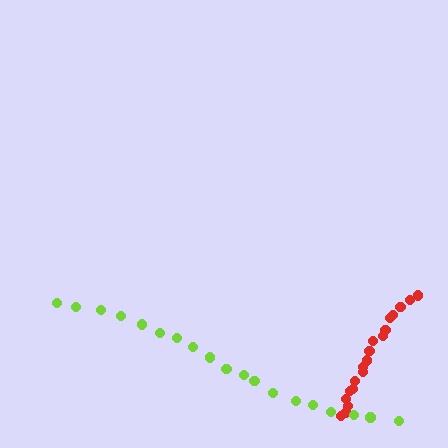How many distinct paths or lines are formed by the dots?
There are 2 distinct paths.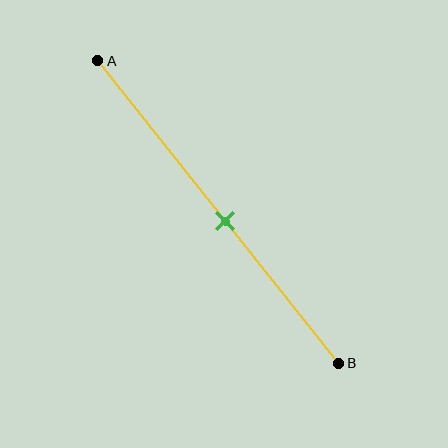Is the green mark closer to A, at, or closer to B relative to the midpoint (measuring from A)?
The green mark is approximately at the midpoint of segment AB.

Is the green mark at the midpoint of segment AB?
Yes, the mark is approximately at the midpoint.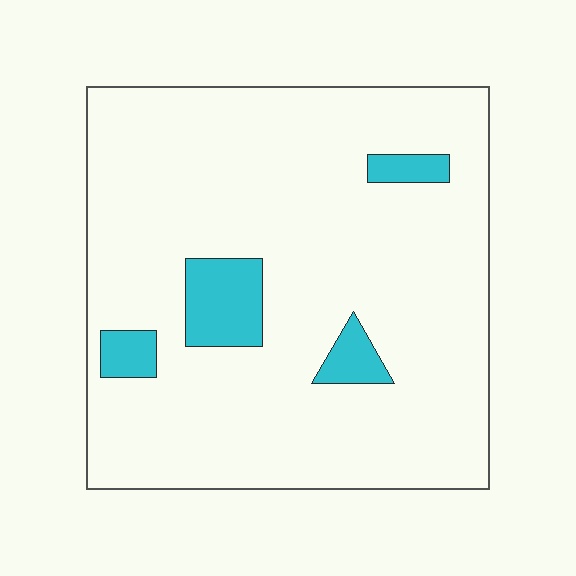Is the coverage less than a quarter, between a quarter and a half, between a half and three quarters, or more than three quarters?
Less than a quarter.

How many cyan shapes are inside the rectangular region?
4.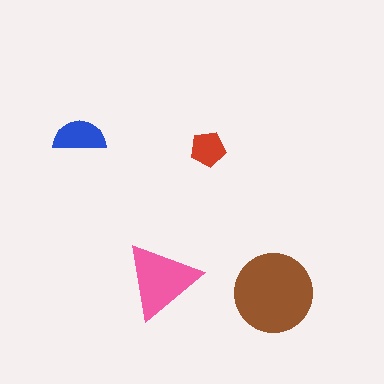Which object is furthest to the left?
The blue semicircle is leftmost.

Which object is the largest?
The brown circle.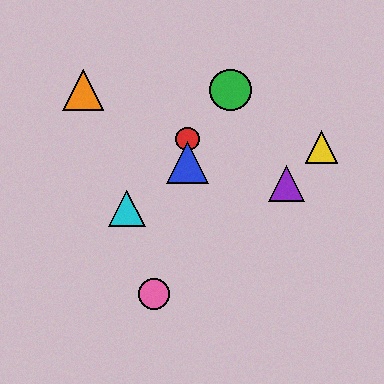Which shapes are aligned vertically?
The red circle, the blue triangle are aligned vertically.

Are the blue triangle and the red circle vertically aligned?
Yes, both are at x≈187.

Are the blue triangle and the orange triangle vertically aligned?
No, the blue triangle is at x≈187 and the orange triangle is at x≈83.